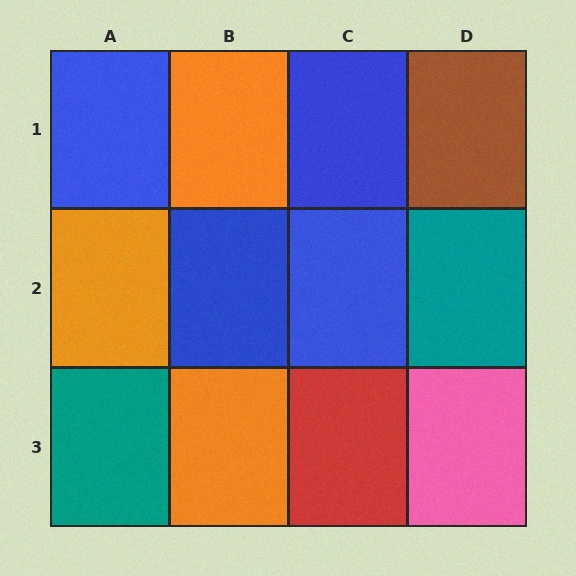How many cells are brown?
1 cell is brown.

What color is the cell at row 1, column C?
Blue.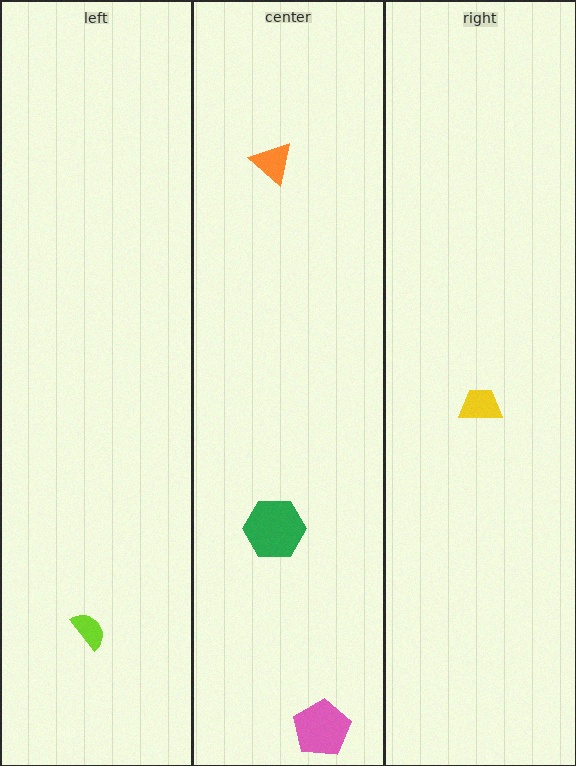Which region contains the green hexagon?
The center region.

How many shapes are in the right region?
1.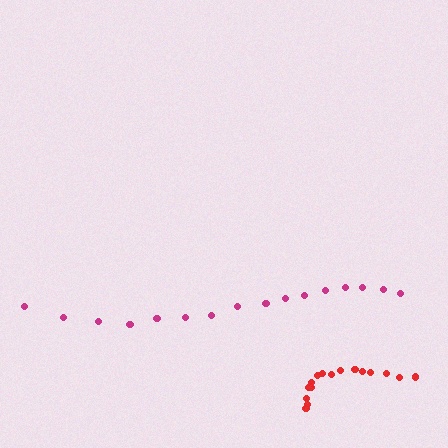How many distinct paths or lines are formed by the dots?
There are 2 distinct paths.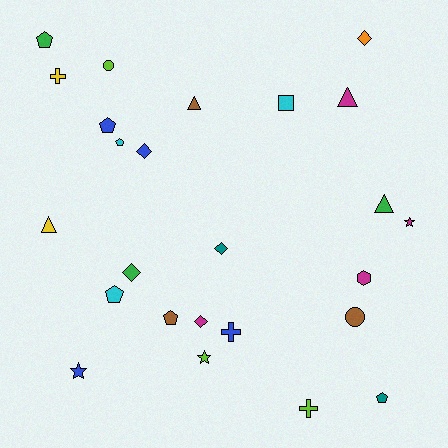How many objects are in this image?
There are 25 objects.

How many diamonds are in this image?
There are 5 diamonds.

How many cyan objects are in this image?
There are 3 cyan objects.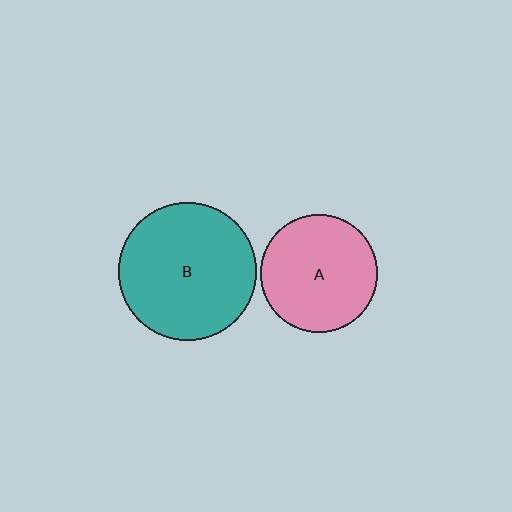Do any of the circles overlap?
No, none of the circles overlap.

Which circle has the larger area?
Circle B (teal).